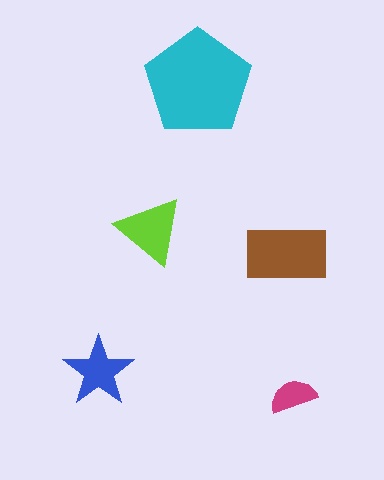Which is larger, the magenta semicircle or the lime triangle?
The lime triangle.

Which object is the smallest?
The magenta semicircle.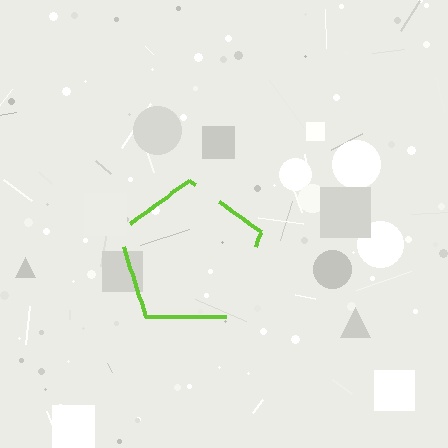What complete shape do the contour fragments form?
The contour fragments form a pentagon.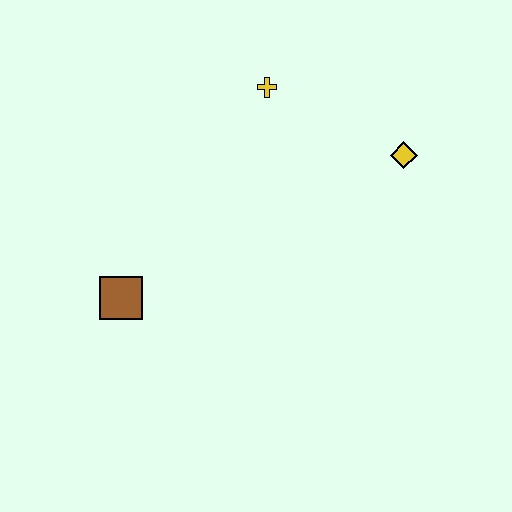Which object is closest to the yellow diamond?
The yellow cross is closest to the yellow diamond.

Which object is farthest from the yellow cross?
The brown square is farthest from the yellow cross.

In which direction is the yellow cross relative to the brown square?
The yellow cross is above the brown square.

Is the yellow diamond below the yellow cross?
Yes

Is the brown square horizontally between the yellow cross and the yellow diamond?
No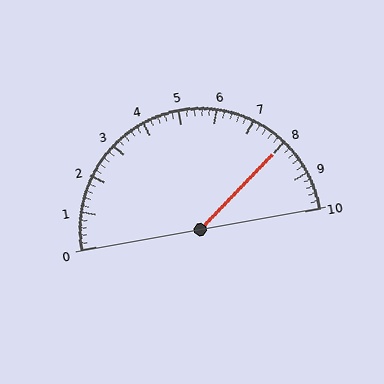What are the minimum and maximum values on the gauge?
The gauge ranges from 0 to 10.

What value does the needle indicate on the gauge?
The needle indicates approximately 8.0.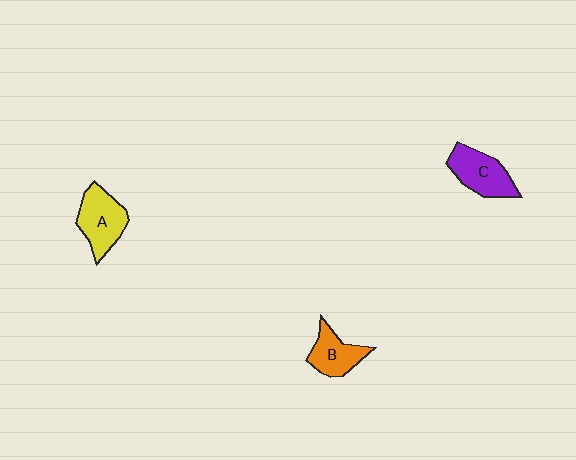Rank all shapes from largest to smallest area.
From largest to smallest: A (yellow), C (purple), B (orange).